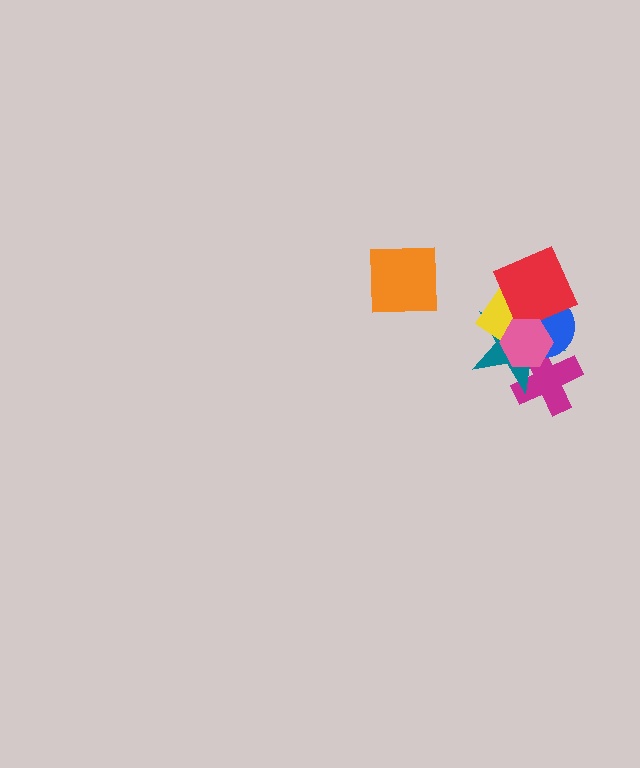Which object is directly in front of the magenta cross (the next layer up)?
The teal star is directly in front of the magenta cross.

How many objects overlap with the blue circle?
5 objects overlap with the blue circle.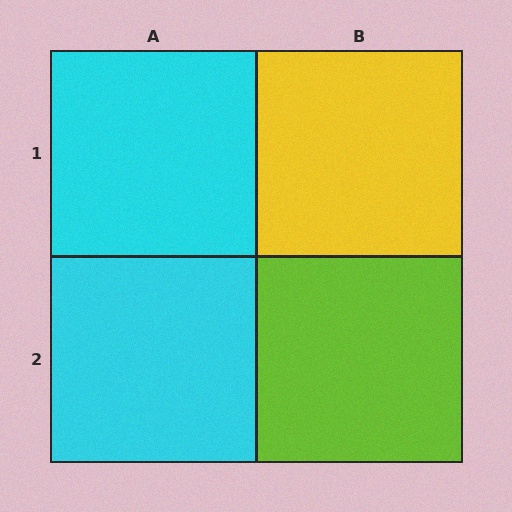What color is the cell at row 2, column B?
Lime.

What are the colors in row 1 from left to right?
Cyan, yellow.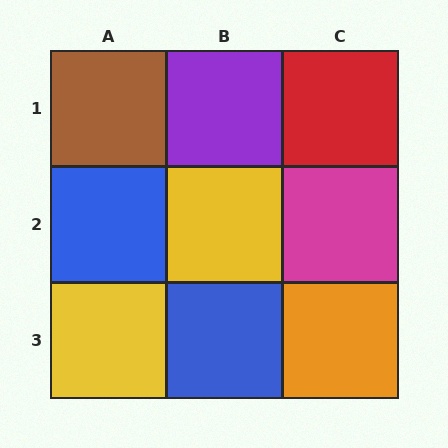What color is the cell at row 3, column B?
Blue.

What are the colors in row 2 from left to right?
Blue, yellow, magenta.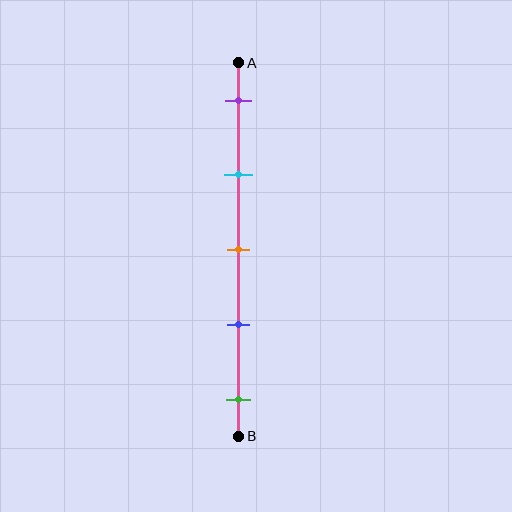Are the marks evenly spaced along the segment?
Yes, the marks are approximately evenly spaced.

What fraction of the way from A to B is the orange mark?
The orange mark is approximately 50% (0.5) of the way from A to B.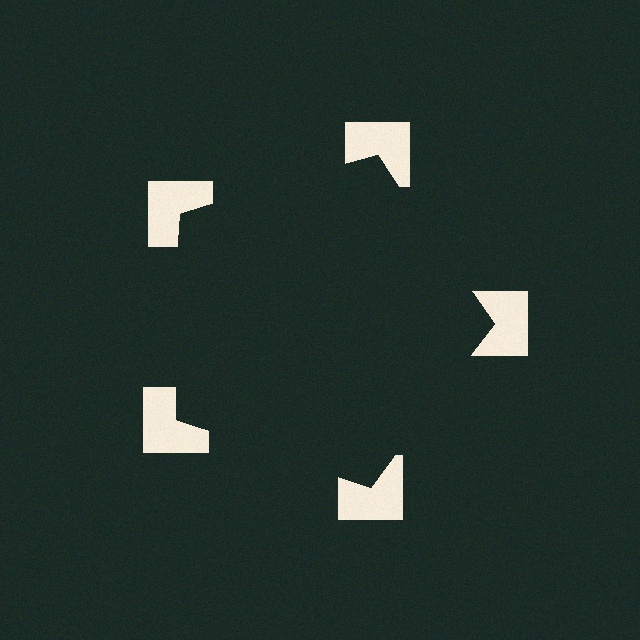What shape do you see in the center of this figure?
An illusory pentagon — its edges are inferred from the aligned wedge cuts in the notched squares, not physically drawn.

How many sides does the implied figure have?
5 sides.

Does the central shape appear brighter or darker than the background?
It typically appears slightly darker than the background, even though no actual brightness change is drawn.